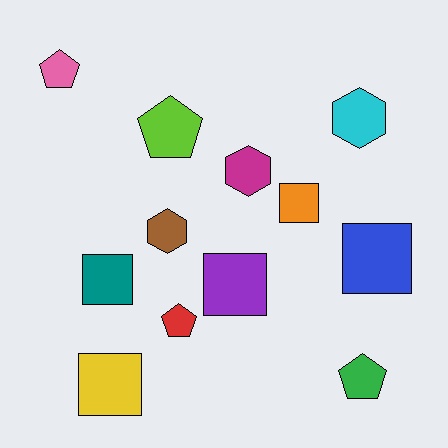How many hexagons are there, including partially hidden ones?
There are 3 hexagons.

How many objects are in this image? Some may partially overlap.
There are 12 objects.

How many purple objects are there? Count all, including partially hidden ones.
There is 1 purple object.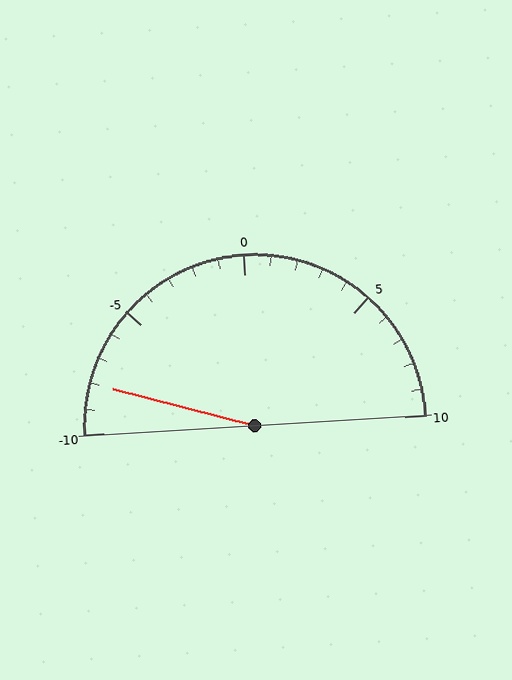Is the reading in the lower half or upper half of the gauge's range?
The reading is in the lower half of the range (-10 to 10).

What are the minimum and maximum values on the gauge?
The gauge ranges from -10 to 10.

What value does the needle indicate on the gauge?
The needle indicates approximately -8.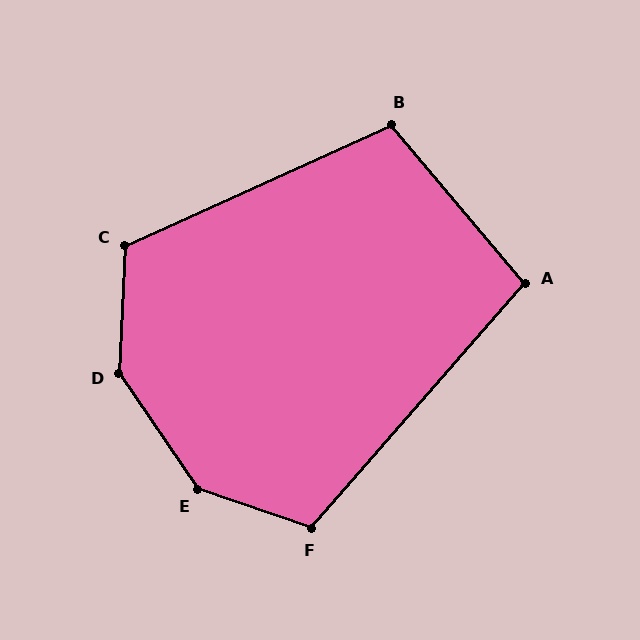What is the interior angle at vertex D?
Approximately 143 degrees (obtuse).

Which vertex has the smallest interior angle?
A, at approximately 99 degrees.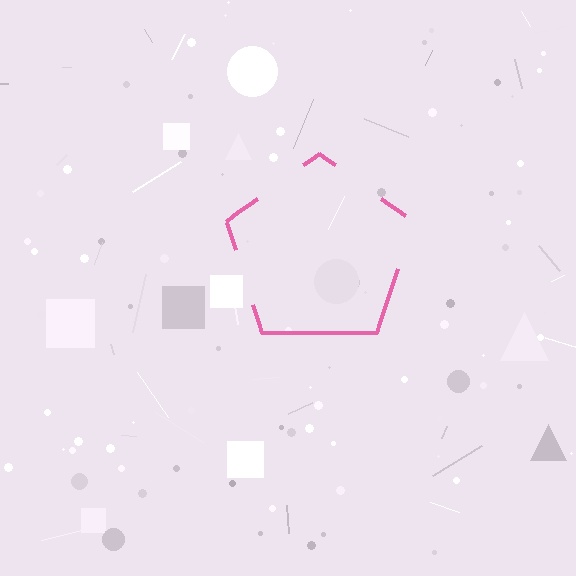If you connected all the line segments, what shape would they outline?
They would outline a pentagon.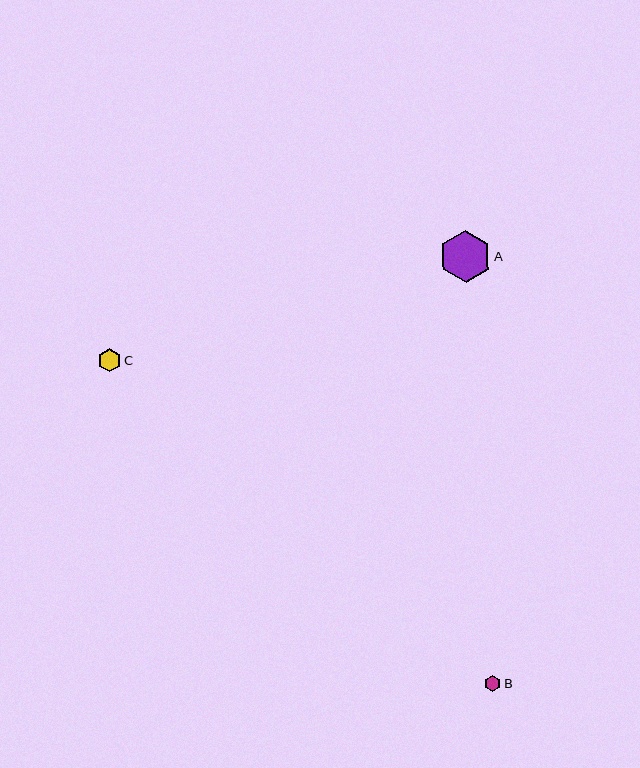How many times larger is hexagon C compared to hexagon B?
Hexagon C is approximately 1.4 times the size of hexagon B.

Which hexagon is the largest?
Hexagon A is the largest with a size of approximately 52 pixels.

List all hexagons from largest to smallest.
From largest to smallest: A, C, B.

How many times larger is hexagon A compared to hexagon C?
Hexagon A is approximately 2.3 times the size of hexagon C.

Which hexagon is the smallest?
Hexagon B is the smallest with a size of approximately 16 pixels.